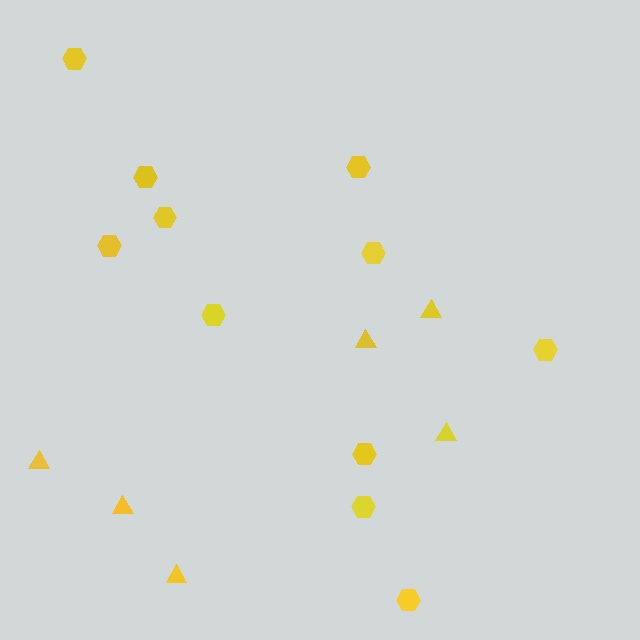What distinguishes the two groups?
There are 2 groups: one group of triangles (6) and one group of hexagons (11).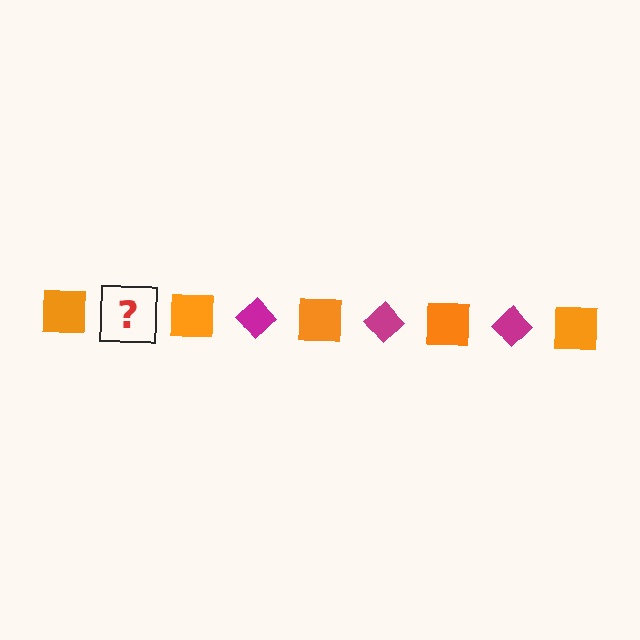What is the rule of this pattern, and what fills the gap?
The rule is that the pattern alternates between orange square and magenta diamond. The gap should be filled with a magenta diamond.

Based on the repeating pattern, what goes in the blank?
The blank should be a magenta diamond.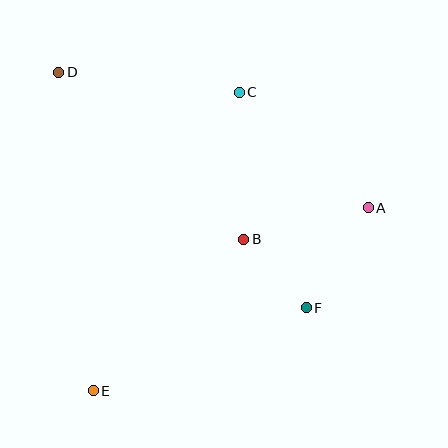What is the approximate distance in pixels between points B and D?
The distance between B and D is approximately 249 pixels.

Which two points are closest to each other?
Points B and F are closest to each other.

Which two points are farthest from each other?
Points D and F are farthest from each other.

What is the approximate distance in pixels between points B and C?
The distance between B and C is approximately 147 pixels.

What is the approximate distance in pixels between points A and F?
The distance between A and F is approximately 118 pixels.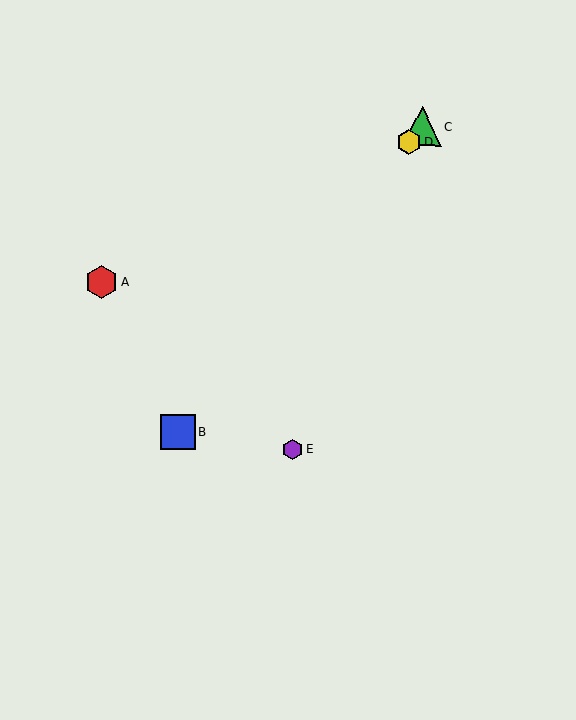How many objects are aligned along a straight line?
3 objects (B, C, D) are aligned along a straight line.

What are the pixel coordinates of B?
Object B is at (178, 432).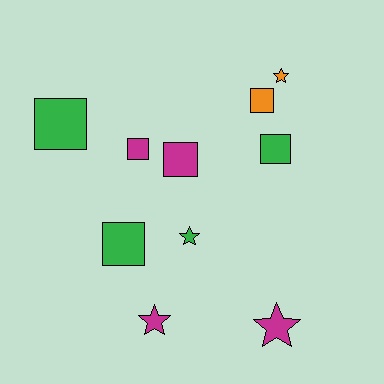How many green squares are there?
There are 3 green squares.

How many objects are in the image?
There are 10 objects.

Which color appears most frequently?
Green, with 4 objects.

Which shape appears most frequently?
Square, with 6 objects.